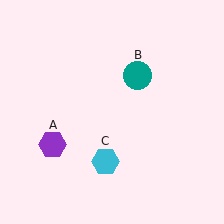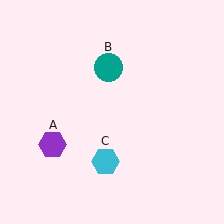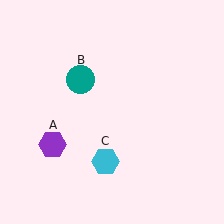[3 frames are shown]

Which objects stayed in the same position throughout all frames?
Purple hexagon (object A) and cyan hexagon (object C) remained stationary.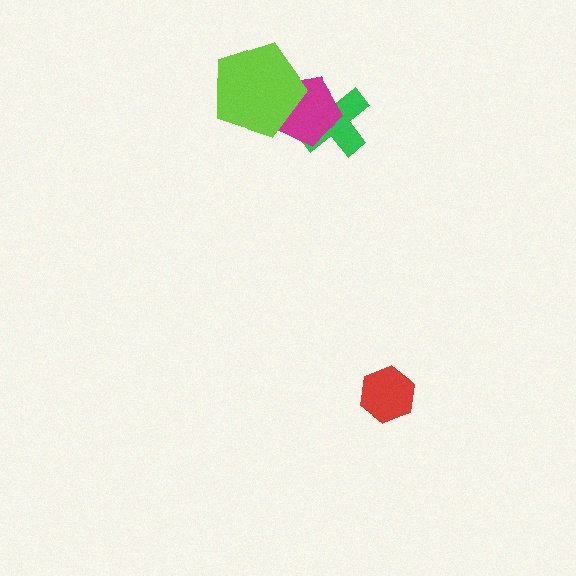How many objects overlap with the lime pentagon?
1 object overlaps with the lime pentagon.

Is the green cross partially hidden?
Yes, it is partially covered by another shape.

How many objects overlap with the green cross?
1 object overlaps with the green cross.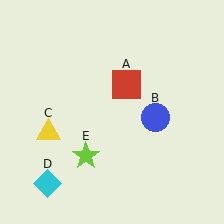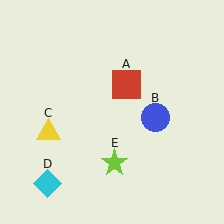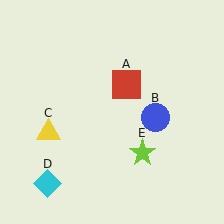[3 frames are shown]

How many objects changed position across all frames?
1 object changed position: lime star (object E).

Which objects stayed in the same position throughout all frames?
Red square (object A) and blue circle (object B) and yellow triangle (object C) and cyan diamond (object D) remained stationary.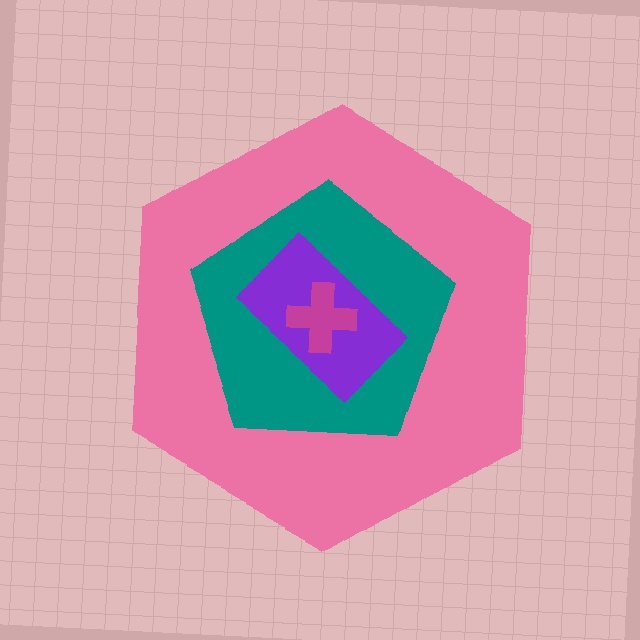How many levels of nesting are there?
4.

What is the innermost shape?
The magenta cross.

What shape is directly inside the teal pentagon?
The purple rectangle.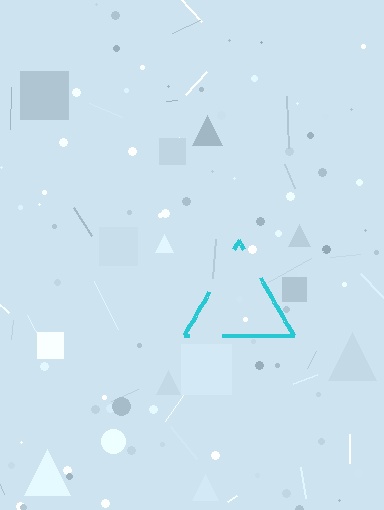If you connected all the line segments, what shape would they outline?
They would outline a triangle.